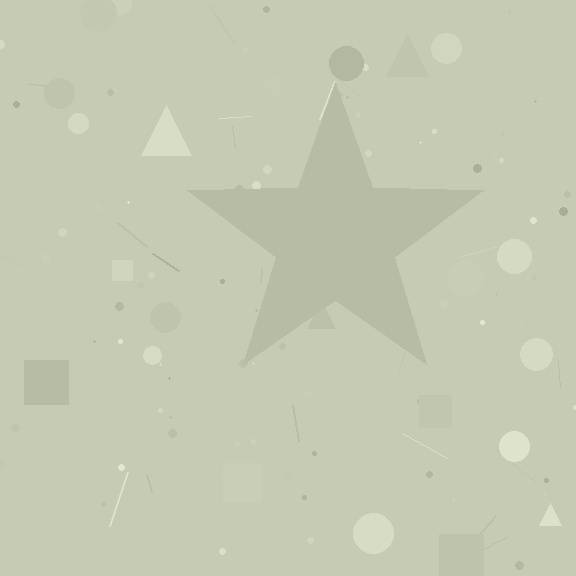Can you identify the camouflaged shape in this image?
The camouflaged shape is a star.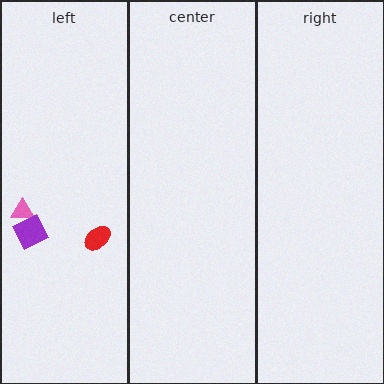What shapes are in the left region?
The pink triangle, the red ellipse, the purple diamond.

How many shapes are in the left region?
3.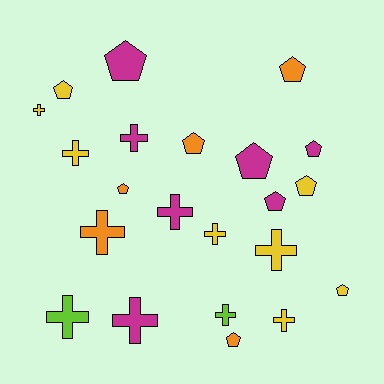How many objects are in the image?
There are 22 objects.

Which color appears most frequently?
Yellow, with 8 objects.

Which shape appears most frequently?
Pentagon, with 11 objects.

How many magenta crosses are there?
There are 3 magenta crosses.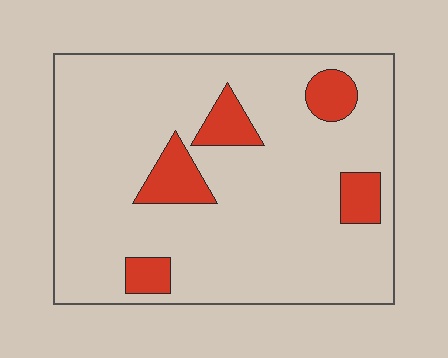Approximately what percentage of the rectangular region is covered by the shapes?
Approximately 15%.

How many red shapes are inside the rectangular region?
5.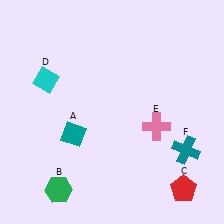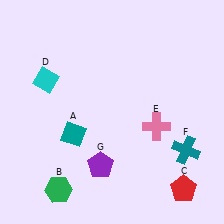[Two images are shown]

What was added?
A purple pentagon (G) was added in Image 2.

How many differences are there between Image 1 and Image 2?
There is 1 difference between the two images.